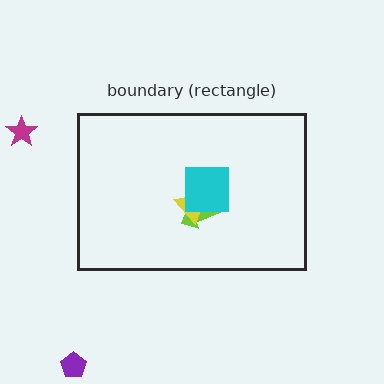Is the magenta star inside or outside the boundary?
Outside.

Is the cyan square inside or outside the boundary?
Inside.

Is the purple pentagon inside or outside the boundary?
Outside.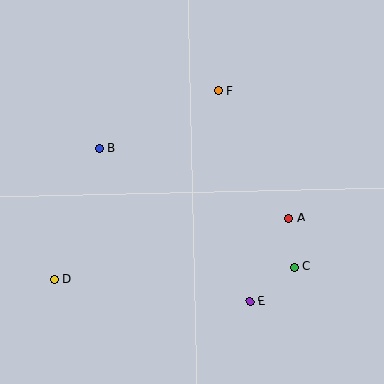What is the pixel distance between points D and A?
The distance between D and A is 242 pixels.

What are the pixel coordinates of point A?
Point A is at (288, 218).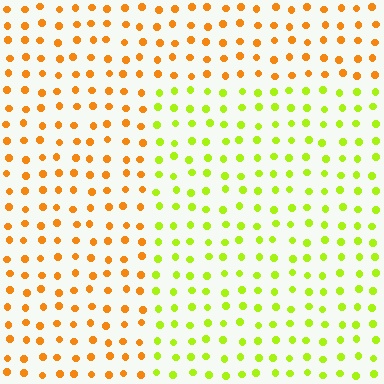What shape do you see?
I see a rectangle.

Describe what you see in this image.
The image is filled with small orange elements in a uniform arrangement. A rectangle-shaped region is visible where the elements are tinted to a slightly different hue, forming a subtle color boundary.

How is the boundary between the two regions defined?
The boundary is defined purely by a slight shift in hue (about 50 degrees). Spacing, size, and orientation are identical on both sides.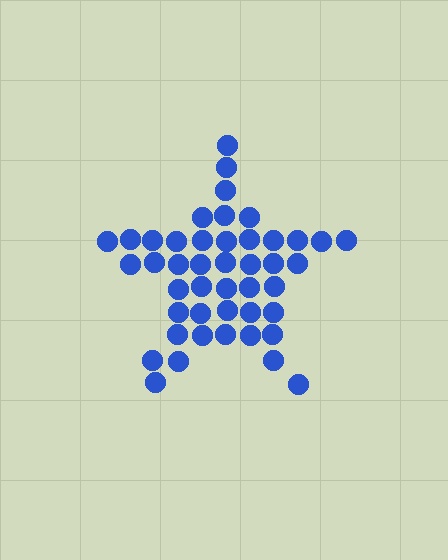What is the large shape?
The large shape is a star.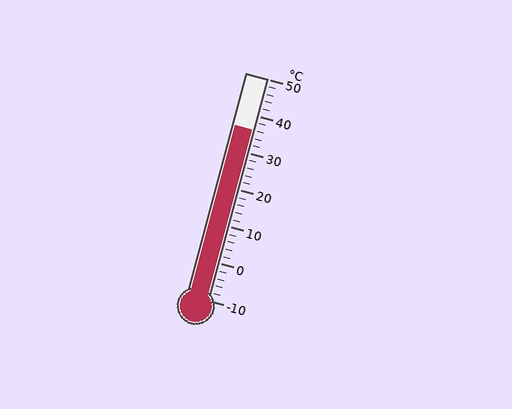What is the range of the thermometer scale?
The thermometer scale ranges from -10°C to 50°C.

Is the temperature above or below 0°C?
The temperature is above 0°C.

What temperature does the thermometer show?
The thermometer shows approximately 36°C.